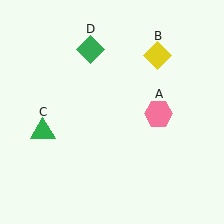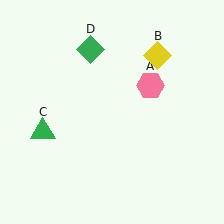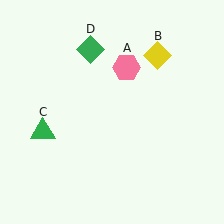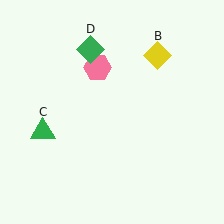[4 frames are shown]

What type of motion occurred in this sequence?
The pink hexagon (object A) rotated counterclockwise around the center of the scene.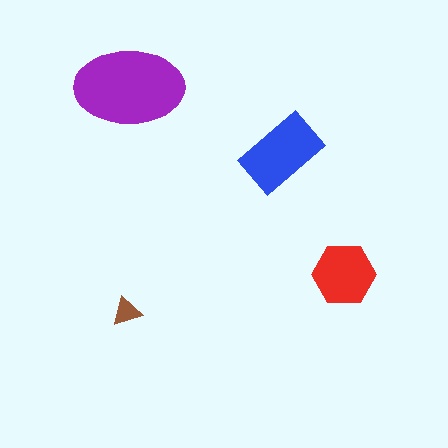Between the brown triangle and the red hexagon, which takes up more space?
The red hexagon.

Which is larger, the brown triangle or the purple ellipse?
The purple ellipse.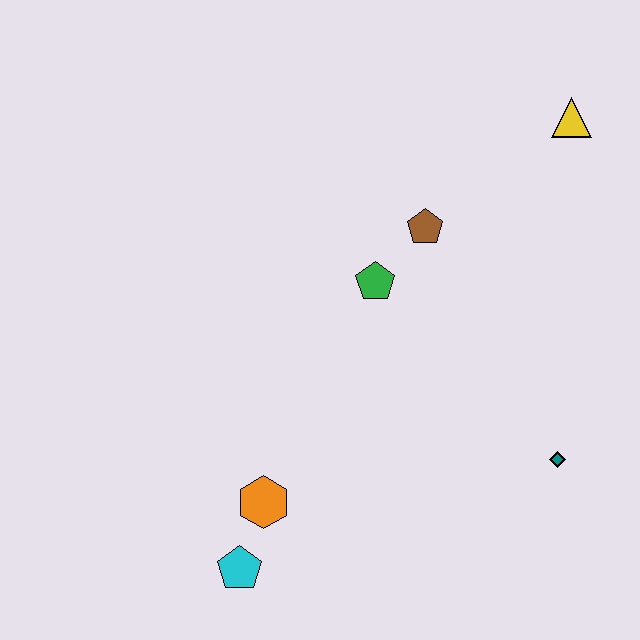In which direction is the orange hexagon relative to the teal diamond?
The orange hexagon is to the left of the teal diamond.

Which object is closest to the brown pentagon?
The green pentagon is closest to the brown pentagon.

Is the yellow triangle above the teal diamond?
Yes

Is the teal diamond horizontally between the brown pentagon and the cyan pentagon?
No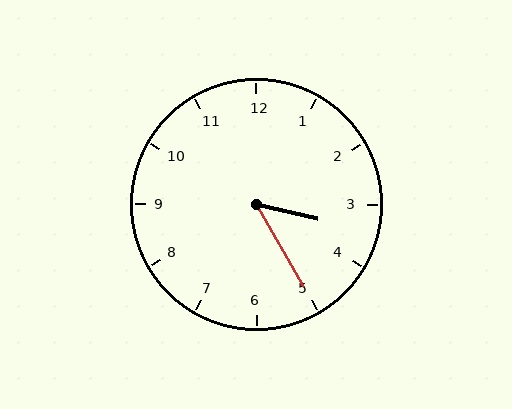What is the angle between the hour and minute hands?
Approximately 48 degrees.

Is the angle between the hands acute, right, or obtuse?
It is acute.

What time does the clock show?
3:25.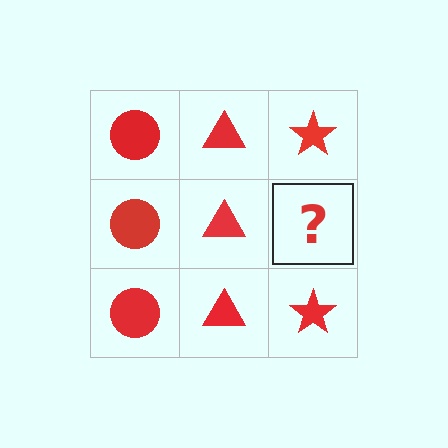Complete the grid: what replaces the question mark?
The question mark should be replaced with a red star.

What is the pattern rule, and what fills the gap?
The rule is that each column has a consistent shape. The gap should be filled with a red star.